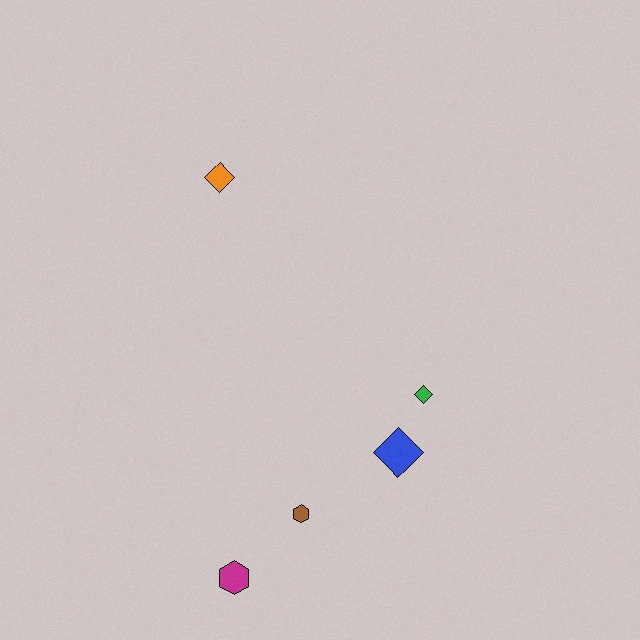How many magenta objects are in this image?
There is 1 magenta object.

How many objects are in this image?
There are 5 objects.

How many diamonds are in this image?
There are 3 diamonds.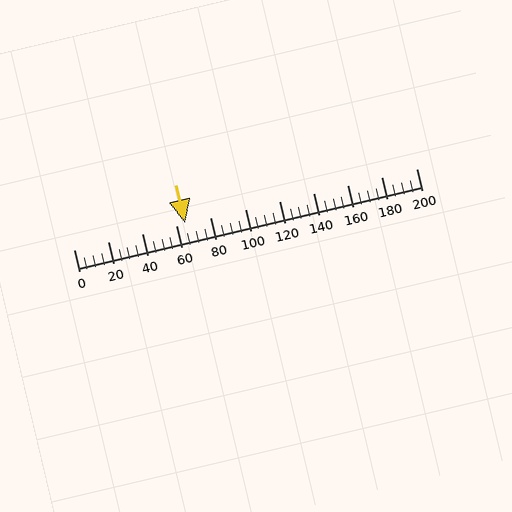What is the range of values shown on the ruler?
The ruler shows values from 0 to 200.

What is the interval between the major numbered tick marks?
The major tick marks are spaced 20 units apart.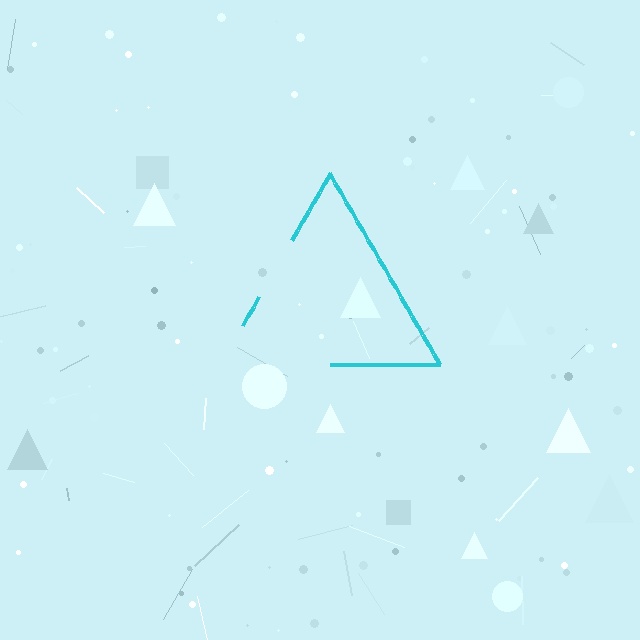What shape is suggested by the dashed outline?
The dashed outline suggests a triangle.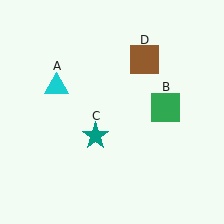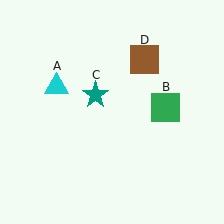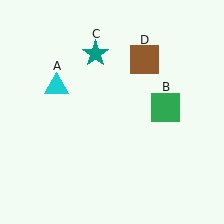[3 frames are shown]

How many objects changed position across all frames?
1 object changed position: teal star (object C).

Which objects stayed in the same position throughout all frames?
Cyan triangle (object A) and green square (object B) and brown square (object D) remained stationary.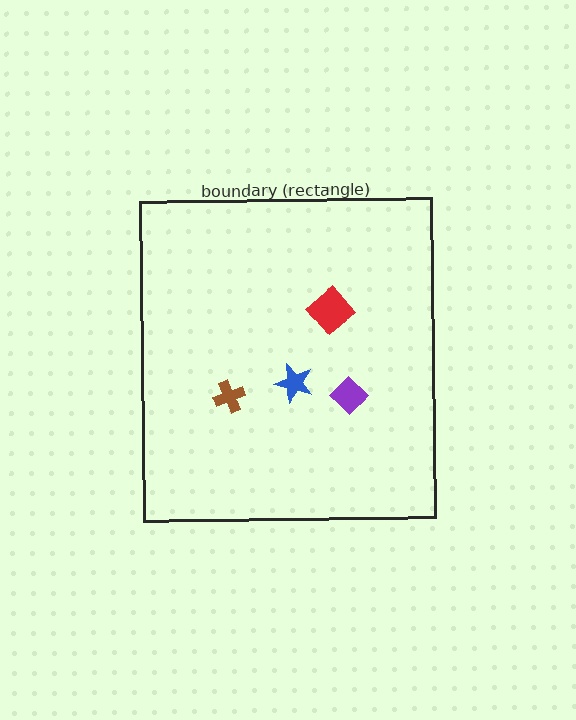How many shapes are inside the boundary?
4 inside, 0 outside.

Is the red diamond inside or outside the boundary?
Inside.